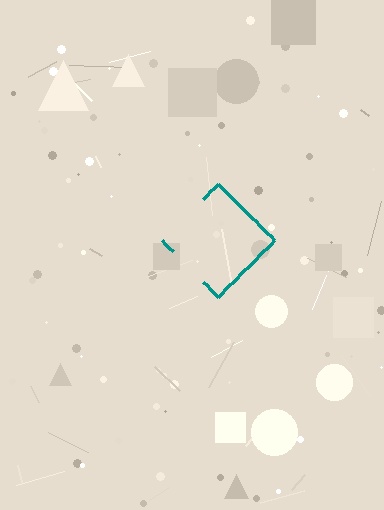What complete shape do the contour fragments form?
The contour fragments form a diamond.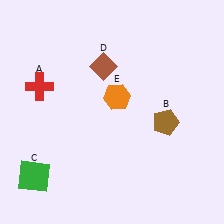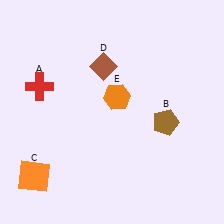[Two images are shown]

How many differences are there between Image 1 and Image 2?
There is 1 difference between the two images.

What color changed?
The square (C) changed from green in Image 1 to orange in Image 2.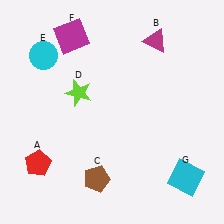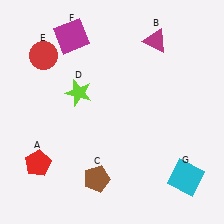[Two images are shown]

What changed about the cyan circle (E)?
In Image 1, E is cyan. In Image 2, it changed to red.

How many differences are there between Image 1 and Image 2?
There is 1 difference between the two images.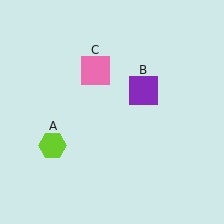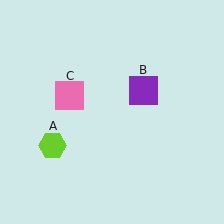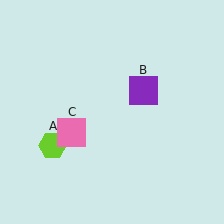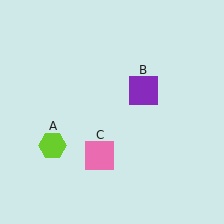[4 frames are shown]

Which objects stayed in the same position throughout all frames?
Lime hexagon (object A) and purple square (object B) remained stationary.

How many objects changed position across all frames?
1 object changed position: pink square (object C).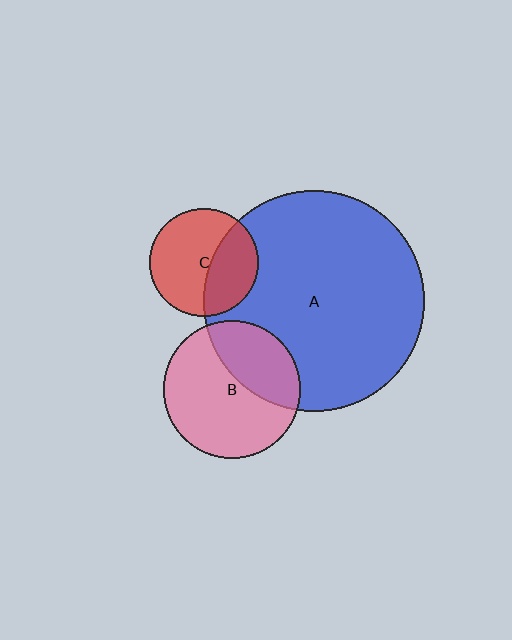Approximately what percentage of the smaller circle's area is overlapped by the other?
Approximately 35%.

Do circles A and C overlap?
Yes.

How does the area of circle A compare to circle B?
Approximately 2.6 times.